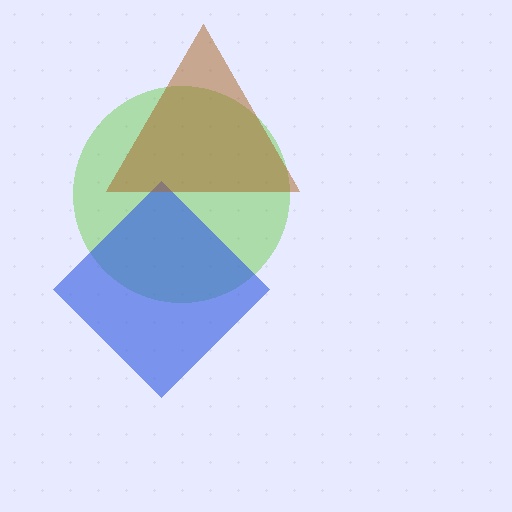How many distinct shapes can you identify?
There are 3 distinct shapes: a lime circle, a blue diamond, a brown triangle.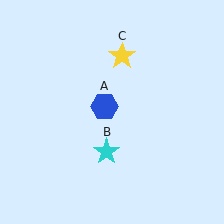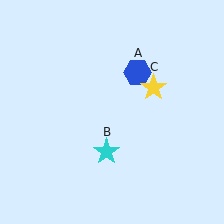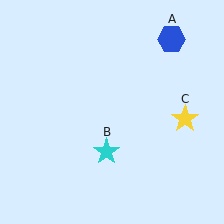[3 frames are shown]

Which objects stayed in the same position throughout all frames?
Cyan star (object B) remained stationary.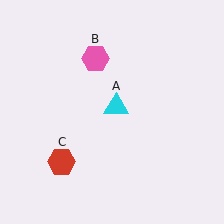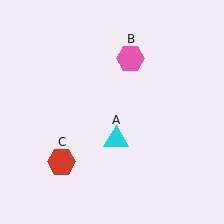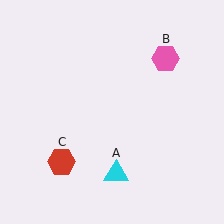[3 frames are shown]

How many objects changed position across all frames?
2 objects changed position: cyan triangle (object A), pink hexagon (object B).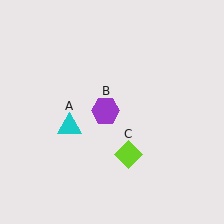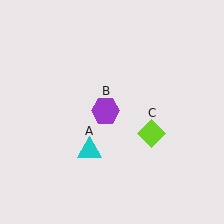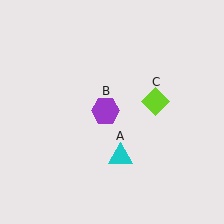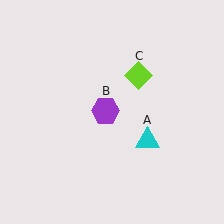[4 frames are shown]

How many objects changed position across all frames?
2 objects changed position: cyan triangle (object A), lime diamond (object C).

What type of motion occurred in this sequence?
The cyan triangle (object A), lime diamond (object C) rotated counterclockwise around the center of the scene.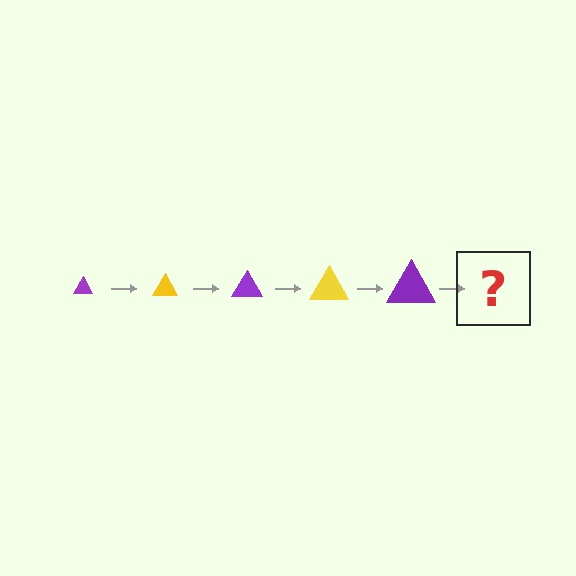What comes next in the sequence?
The next element should be a yellow triangle, larger than the previous one.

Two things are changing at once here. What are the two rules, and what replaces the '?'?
The two rules are that the triangle grows larger each step and the color cycles through purple and yellow. The '?' should be a yellow triangle, larger than the previous one.